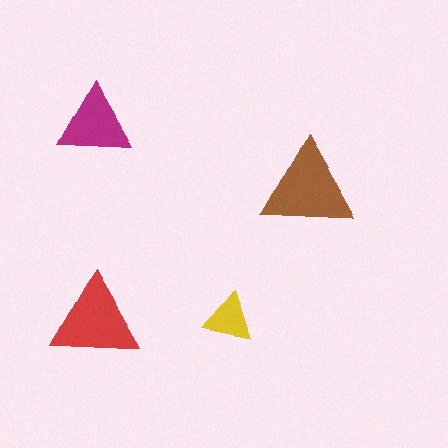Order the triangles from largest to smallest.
the brown one, the red one, the magenta one, the yellow one.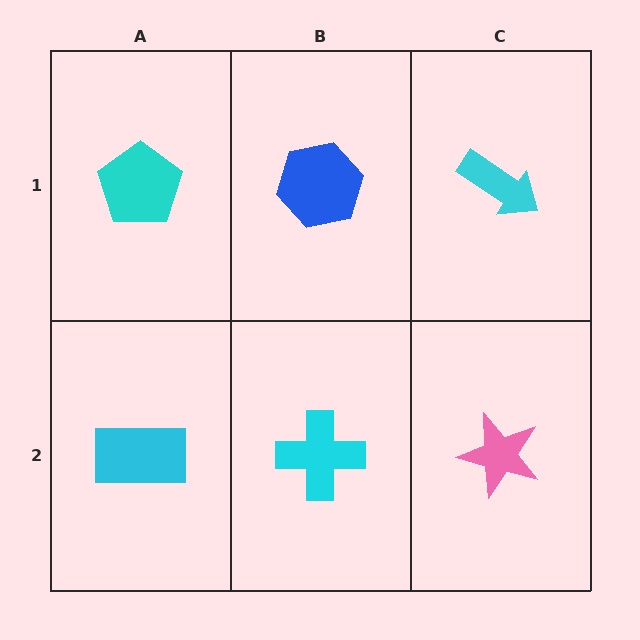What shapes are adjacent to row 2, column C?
A cyan arrow (row 1, column C), a cyan cross (row 2, column B).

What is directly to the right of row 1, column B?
A cyan arrow.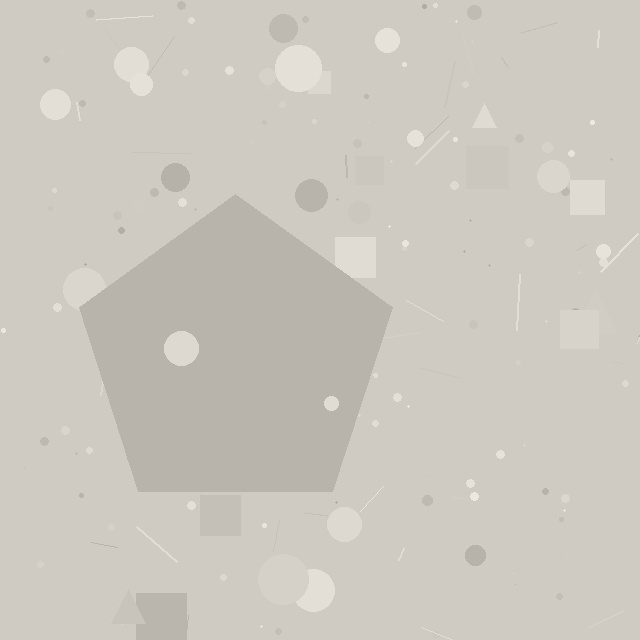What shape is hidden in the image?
A pentagon is hidden in the image.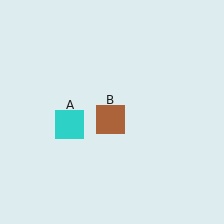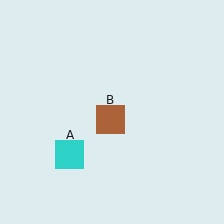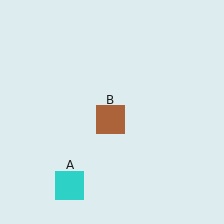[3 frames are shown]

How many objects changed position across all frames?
1 object changed position: cyan square (object A).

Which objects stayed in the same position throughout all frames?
Brown square (object B) remained stationary.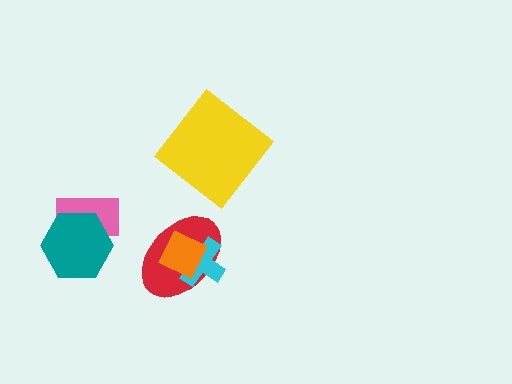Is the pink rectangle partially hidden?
Yes, it is partially covered by another shape.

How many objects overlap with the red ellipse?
2 objects overlap with the red ellipse.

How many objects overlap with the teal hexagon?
1 object overlaps with the teal hexagon.